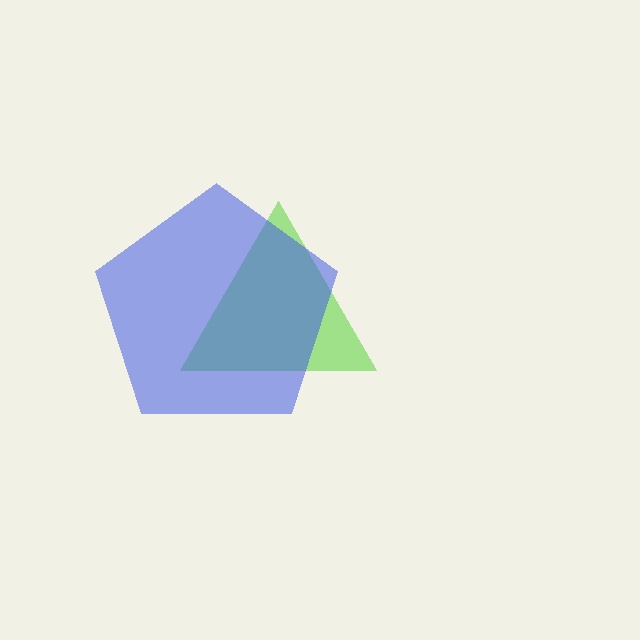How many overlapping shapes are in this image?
There are 2 overlapping shapes in the image.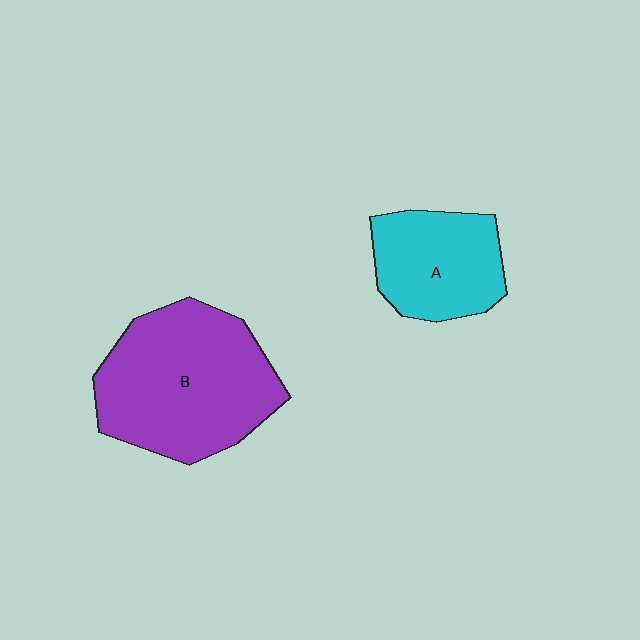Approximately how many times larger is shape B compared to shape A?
Approximately 1.7 times.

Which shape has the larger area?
Shape B (purple).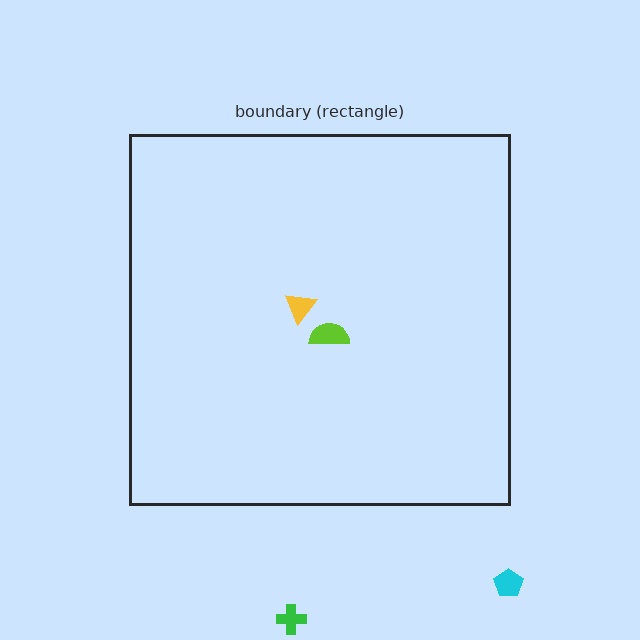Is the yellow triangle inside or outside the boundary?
Inside.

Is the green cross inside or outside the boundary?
Outside.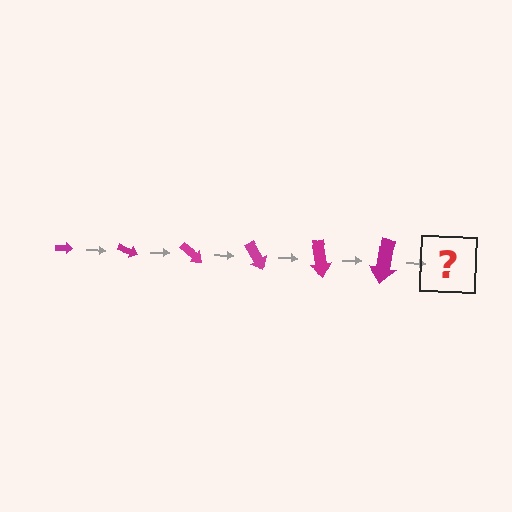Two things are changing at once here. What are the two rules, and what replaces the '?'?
The two rules are that the arrow grows larger each step and it rotates 20 degrees each step. The '?' should be an arrow, larger than the previous one and rotated 120 degrees from the start.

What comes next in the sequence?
The next element should be an arrow, larger than the previous one and rotated 120 degrees from the start.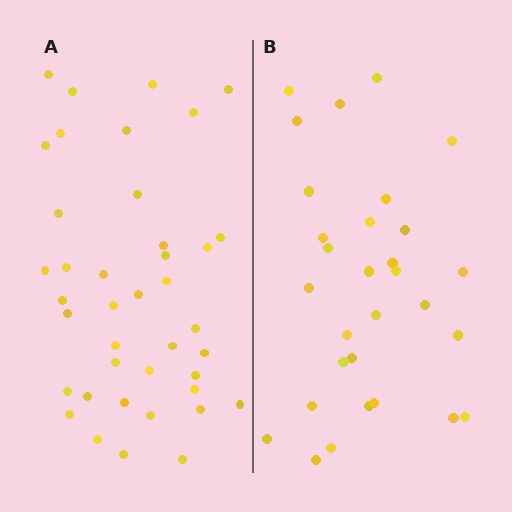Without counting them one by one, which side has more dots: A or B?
Region A (the left region) has more dots.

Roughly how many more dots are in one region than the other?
Region A has roughly 10 or so more dots than region B.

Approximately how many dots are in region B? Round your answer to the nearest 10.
About 30 dots.